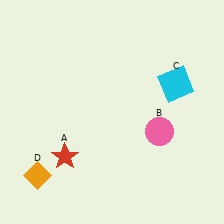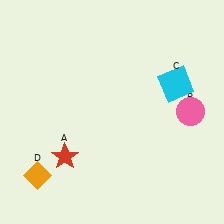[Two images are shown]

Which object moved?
The pink circle (B) moved right.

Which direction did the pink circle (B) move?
The pink circle (B) moved right.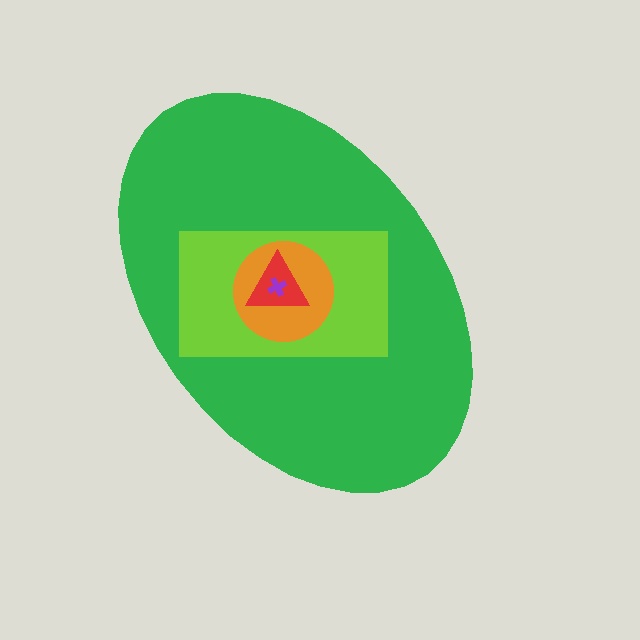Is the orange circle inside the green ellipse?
Yes.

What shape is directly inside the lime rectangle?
The orange circle.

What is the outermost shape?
The green ellipse.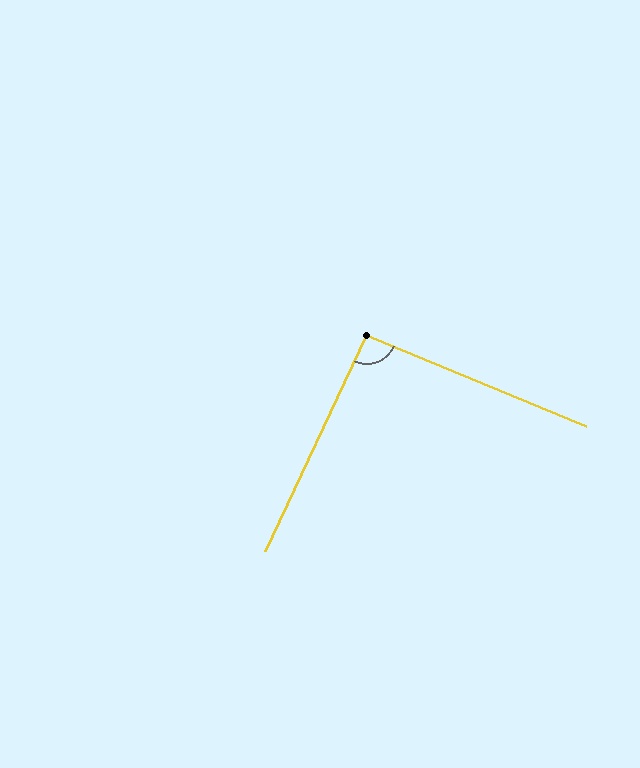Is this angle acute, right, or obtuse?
It is approximately a right angle.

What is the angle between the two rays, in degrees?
Approximately 93 degrees.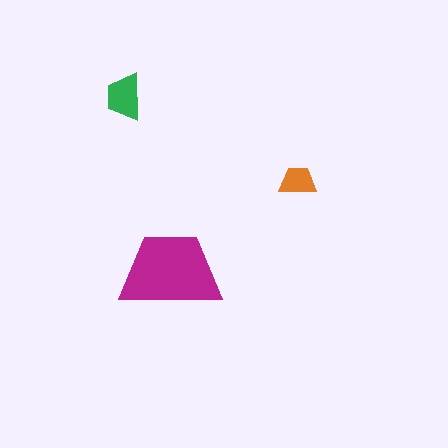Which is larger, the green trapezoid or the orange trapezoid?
The green one.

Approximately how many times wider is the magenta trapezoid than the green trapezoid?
About 2 times wider.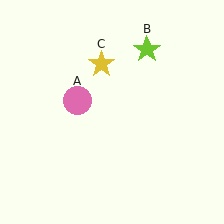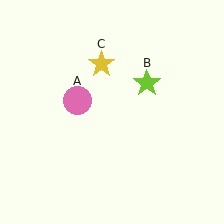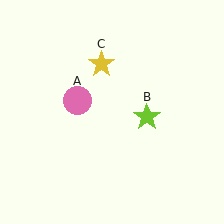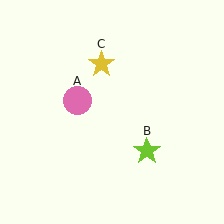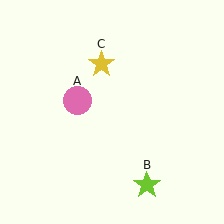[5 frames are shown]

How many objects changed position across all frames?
1 object changed position: lime star (object B).